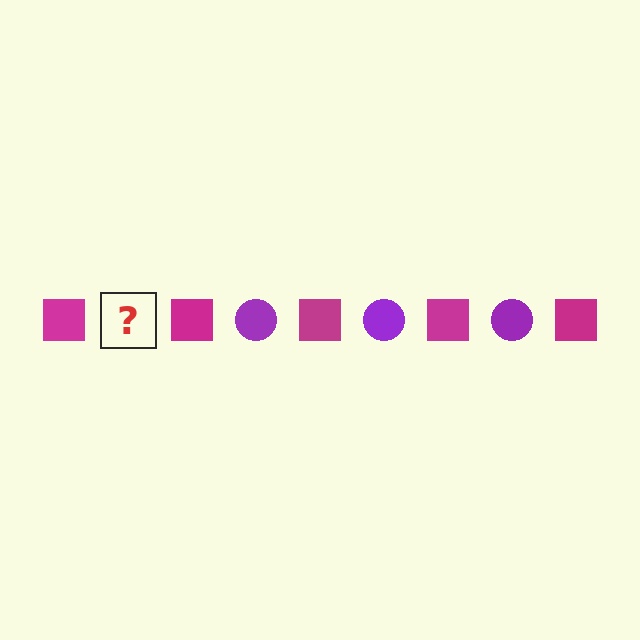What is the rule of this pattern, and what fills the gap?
The rule is that the pattern alternates between magenta square and purple circle. The gap should be filled with a purple circle.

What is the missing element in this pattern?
The missing element is a purple circle.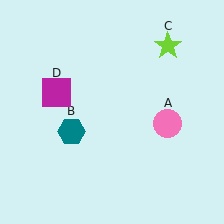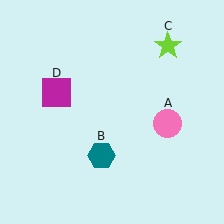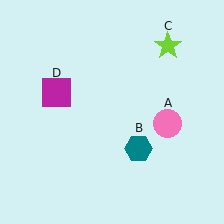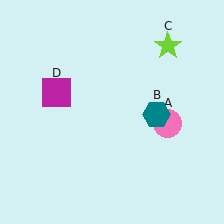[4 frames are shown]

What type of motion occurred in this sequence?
The teal hexagon (object B) rotated counterclockwise around the center of the scene.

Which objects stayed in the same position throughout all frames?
Pink circle (object A) and lime star (object C) and magenta square (object D) remained stationary.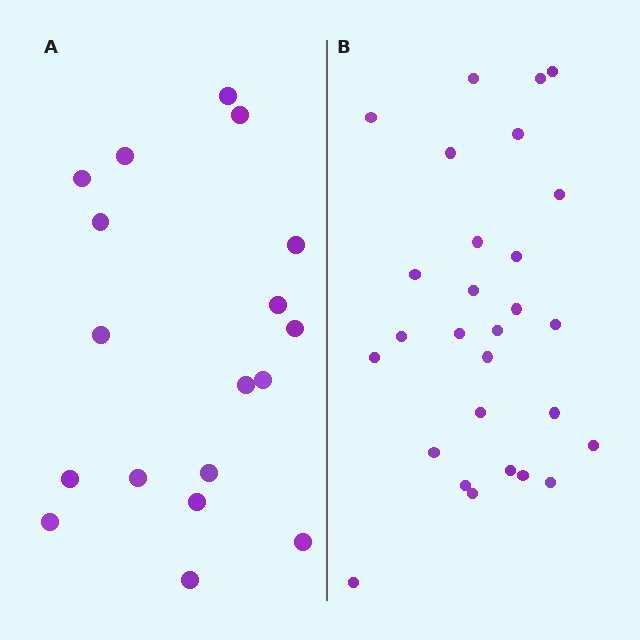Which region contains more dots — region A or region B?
Region B (the right region) has more dots.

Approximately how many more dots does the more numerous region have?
Region B has roughly 10 or so more dots than region A.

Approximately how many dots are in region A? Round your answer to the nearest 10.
About 20 dots. (The exact count is 18, which rounds to 20.)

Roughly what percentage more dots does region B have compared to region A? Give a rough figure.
About 55% more.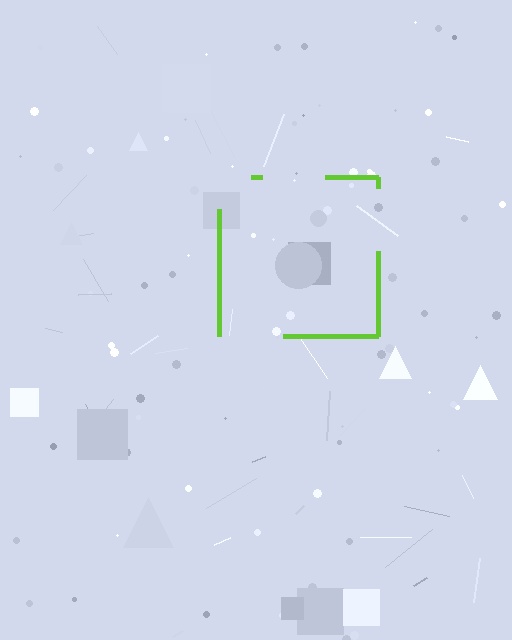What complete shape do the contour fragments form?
The contour fragments form a square.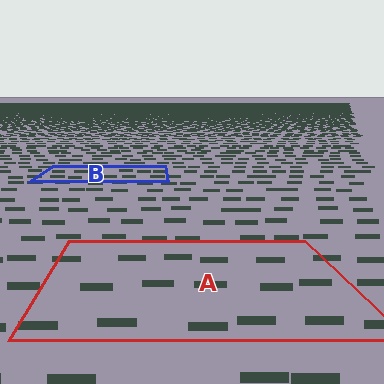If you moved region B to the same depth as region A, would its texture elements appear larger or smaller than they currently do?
They would appear larger. At a closer depth, the same texture elements are projected at a bigger on-screen size.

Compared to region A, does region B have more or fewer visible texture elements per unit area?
Region B has more texture elements per unit area — they are packed more densely because it is farther away.